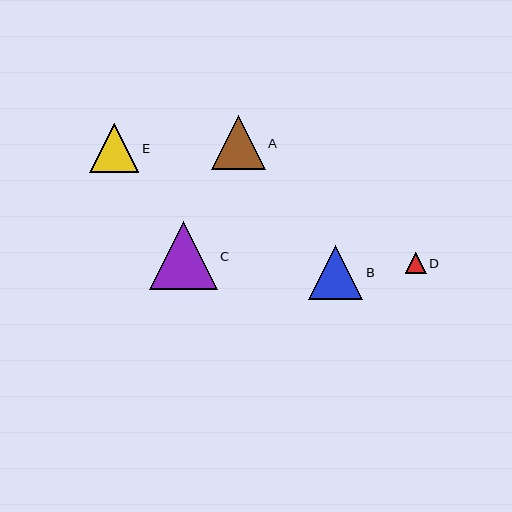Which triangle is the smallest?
Triangle D is the smallest with a size of approximately 20 pixels.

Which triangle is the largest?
Triangle C is the largest with a size of approximately 67 pixels.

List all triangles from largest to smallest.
From largest to smallest: C, B, A, E, D.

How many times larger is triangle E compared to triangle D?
Triangle E is approximately 2.4 times the size of triangle D.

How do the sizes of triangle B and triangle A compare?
Triangle B and triangle A are approximately the same size.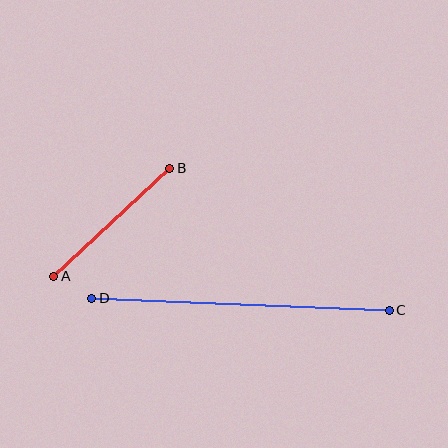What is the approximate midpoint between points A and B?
The midpoint is at approximately (112, 222) pixels.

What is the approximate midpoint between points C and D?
The midpoint is at approximately (240, 304) pixels.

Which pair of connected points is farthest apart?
Points C and D are farthest apart.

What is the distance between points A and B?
The distance is approximately 158 pixels.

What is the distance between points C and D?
The distance is approximately 298 pixels.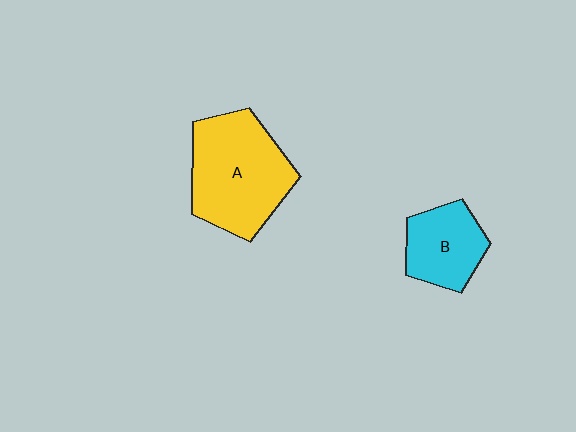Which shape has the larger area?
Shape A (yellow).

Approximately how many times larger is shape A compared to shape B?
Approximately 1.8 times.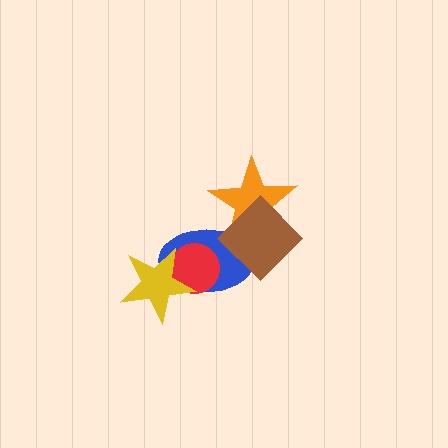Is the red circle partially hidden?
Yes, it is partially covered by another shape.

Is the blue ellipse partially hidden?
Yes, it is partially covered by another shape.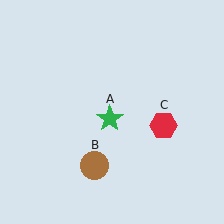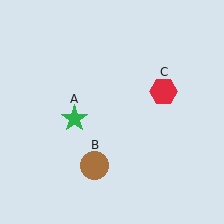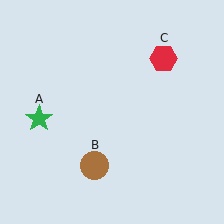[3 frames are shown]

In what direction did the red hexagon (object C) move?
The red hexagon (object C) moved up.